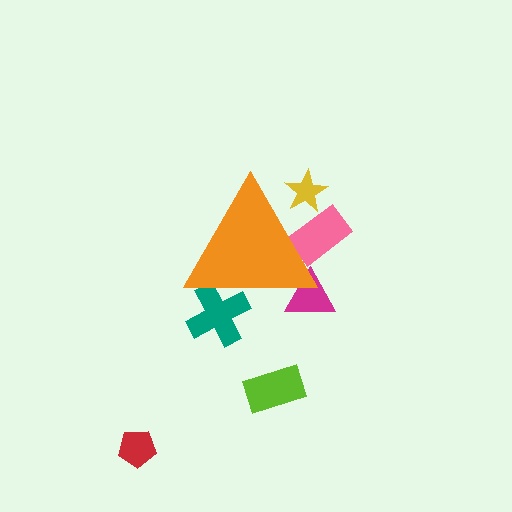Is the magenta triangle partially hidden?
Yes, the magenta triangle is partially hidden behind the orange triangle.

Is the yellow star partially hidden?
Yes, the yellow star is partially hidden behind the orange triangle.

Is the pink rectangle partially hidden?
Yes, the pink rectangle is partially hidden behind the orange triangle.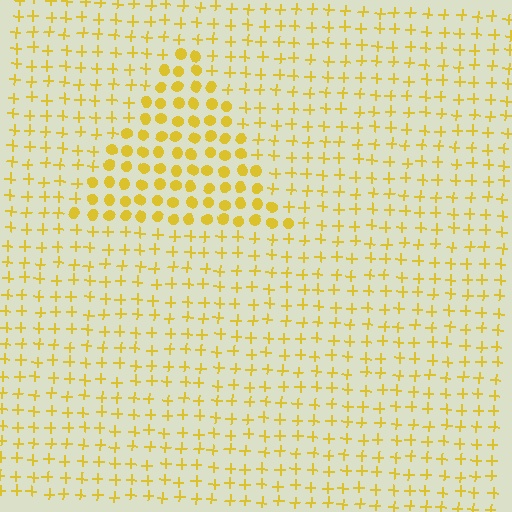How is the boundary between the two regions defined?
The boundary is defined by a change in element shape: circles inside vs. plus signs outside. All elements share the same color and spacing.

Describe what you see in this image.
The image is filled with small yellow elements arranged in a uniform grid. A triangle-shaped region contains circles, while the surrounding area contains plus signs. The boundary is defined purely by the change in element shape.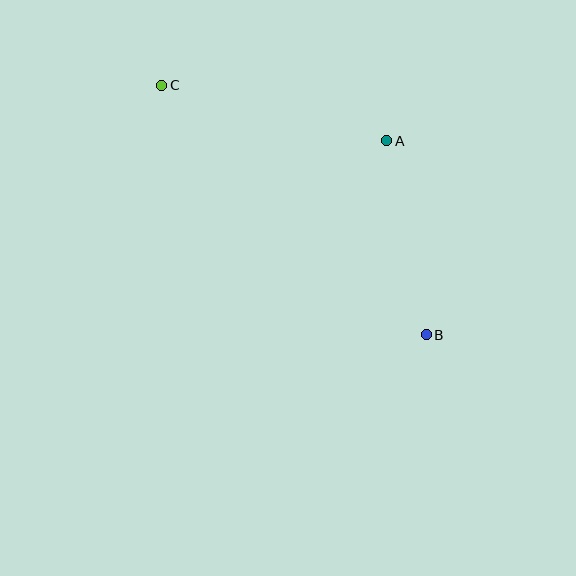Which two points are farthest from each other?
Points B and C are farthest from each other.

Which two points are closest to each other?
Points A and B are closest to each other.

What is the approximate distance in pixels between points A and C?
The distance between A and C is approximately 232 pixels.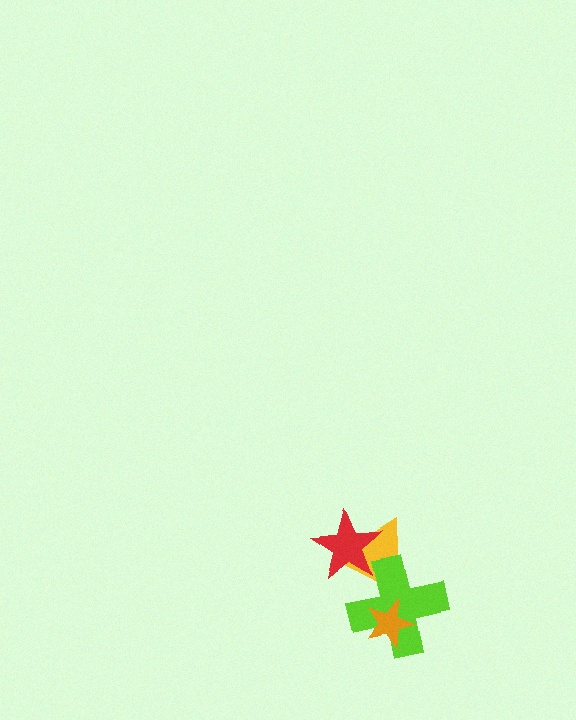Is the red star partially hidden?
No, no other shape covers it.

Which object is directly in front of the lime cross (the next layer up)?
The red star is directly in front of the lime cross.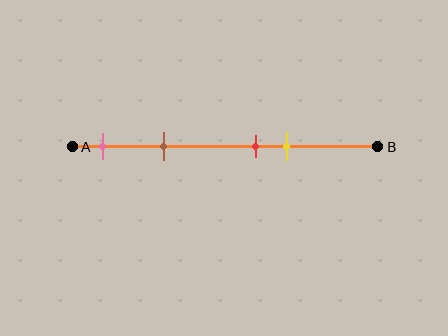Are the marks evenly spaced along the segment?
No, the marks are not evenly spaced.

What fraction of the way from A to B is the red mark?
The red mark is approximately 60% (0.6) of the way from A to B.